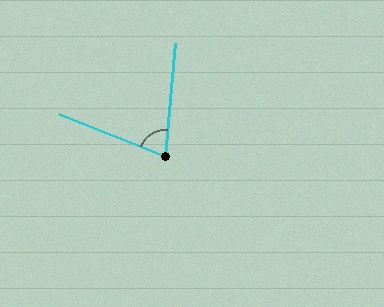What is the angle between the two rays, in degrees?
Approximately 73 degrees.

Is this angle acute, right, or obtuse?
It is acute.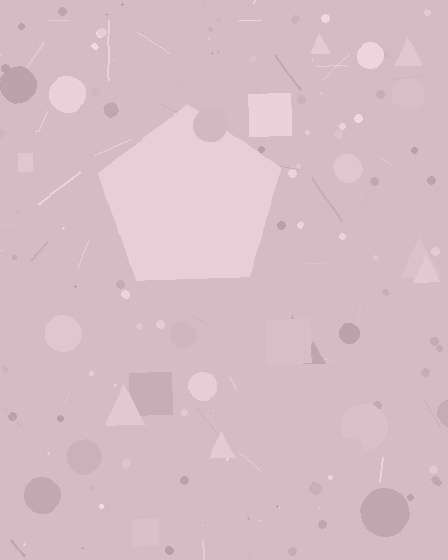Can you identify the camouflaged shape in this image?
The camouflaged shape is a pentagon.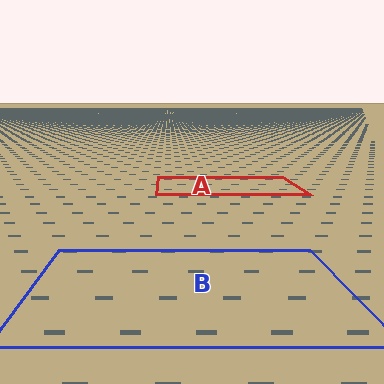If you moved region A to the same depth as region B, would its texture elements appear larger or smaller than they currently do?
They would appear larger. At a closer depth, the same texture elements are projected at a bigger on-screen size.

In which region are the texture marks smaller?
The texture marks are smaller in region A, because it is farther away.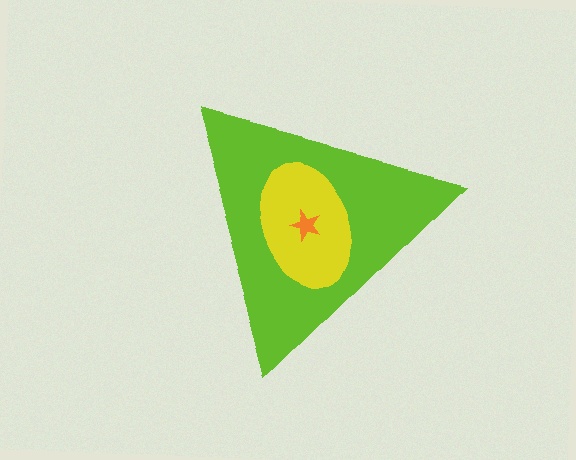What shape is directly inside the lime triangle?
The yellow ellipse.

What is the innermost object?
The orange star.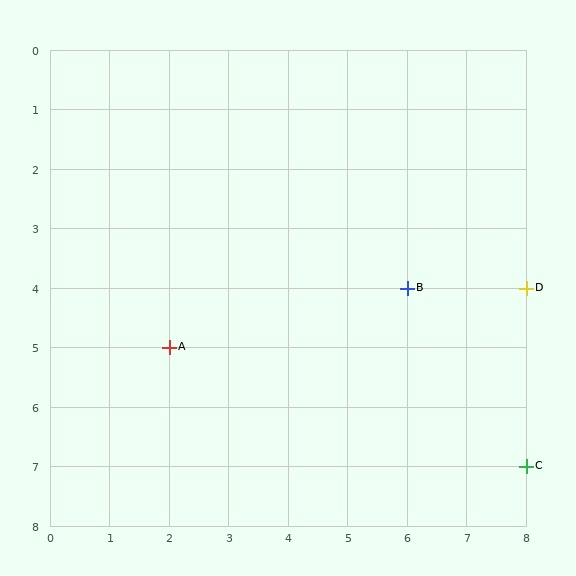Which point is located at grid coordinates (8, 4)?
Point D is at (8, 4).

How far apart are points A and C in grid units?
Points A and C are 6 columns and 2 rows apart (about 6.3 grid units diagonally).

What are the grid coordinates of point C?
Point C is at grid coordinates (8, 7).